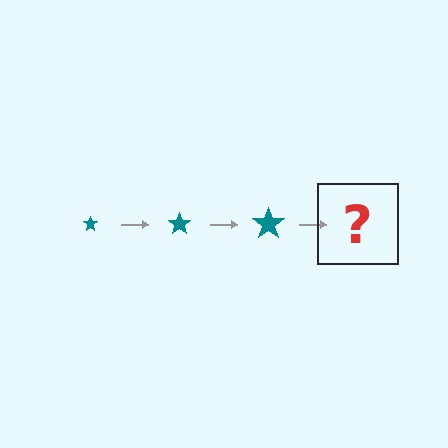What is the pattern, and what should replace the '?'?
The pattern is that the star gets progressively larger each step. The '?' should be a teal star, larger than the previous one.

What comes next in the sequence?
The next element should be a teal star, larger than the previous one.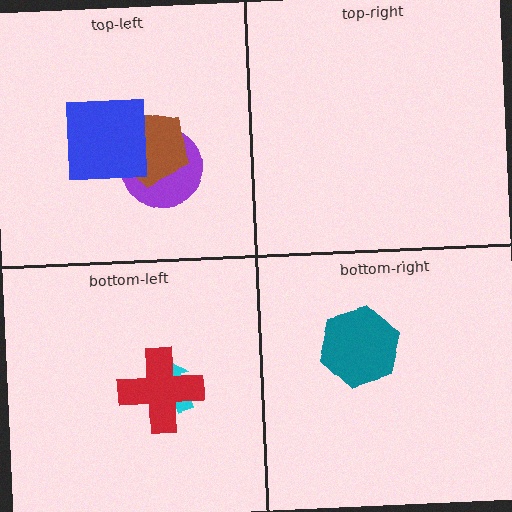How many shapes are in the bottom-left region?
2.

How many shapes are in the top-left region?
3.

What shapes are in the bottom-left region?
The cyan arrow, the red cross.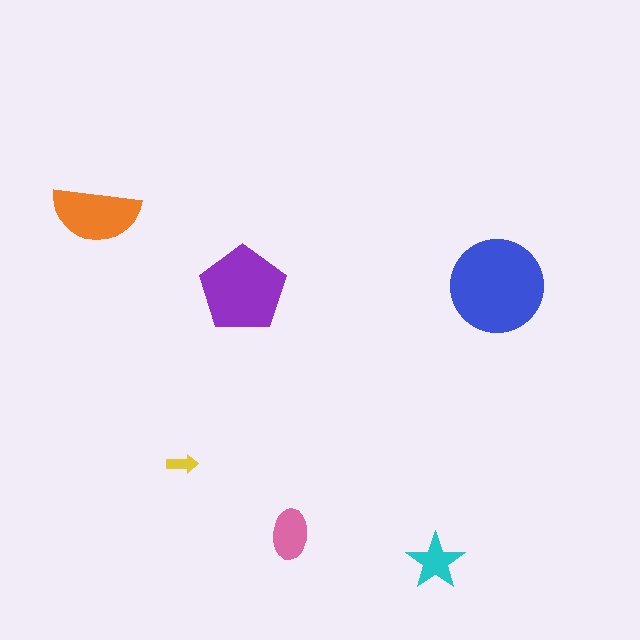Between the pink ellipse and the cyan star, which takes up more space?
The pink ellipse.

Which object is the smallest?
The yellow arrow.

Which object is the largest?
The blue circle.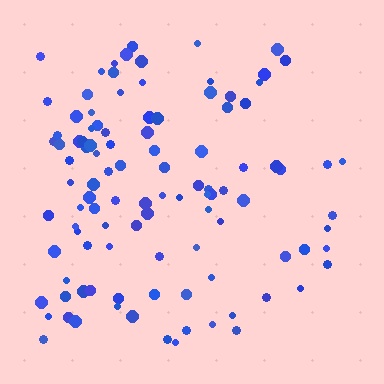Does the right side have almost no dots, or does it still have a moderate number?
Still a moderate number, just noticeably fewer than the left.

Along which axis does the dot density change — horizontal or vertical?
Horizontal.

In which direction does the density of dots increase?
From right to left, with the left side densest.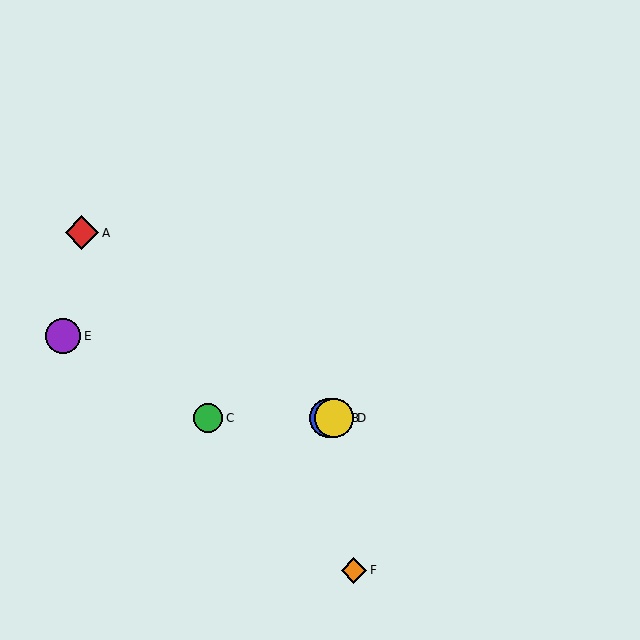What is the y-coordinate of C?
Object C is at y≈418.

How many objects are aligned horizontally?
3 objects (B, C, D) are aligned horizontally.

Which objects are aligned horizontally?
Objects B, C, D are aligned horizontally.